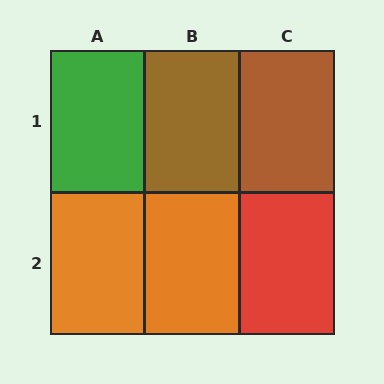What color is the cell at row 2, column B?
Orange.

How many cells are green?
1 cell is green.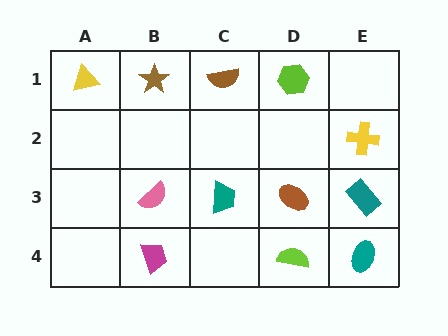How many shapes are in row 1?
4 shapes.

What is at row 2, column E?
A yellow cross.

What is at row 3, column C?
A teal trapezoid.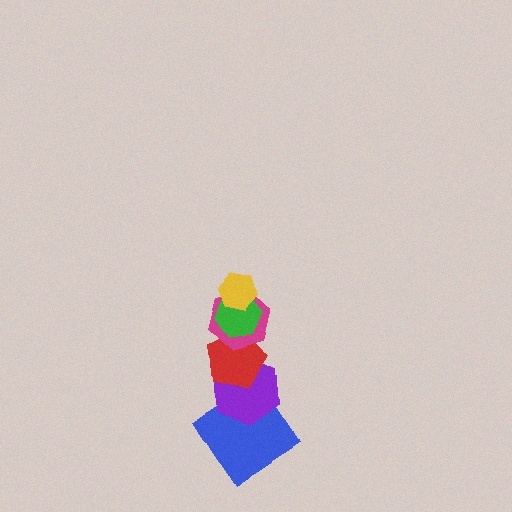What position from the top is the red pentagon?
The red pentagon is 4th from the top.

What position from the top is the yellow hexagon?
The yellow hexagon is 1st from the top.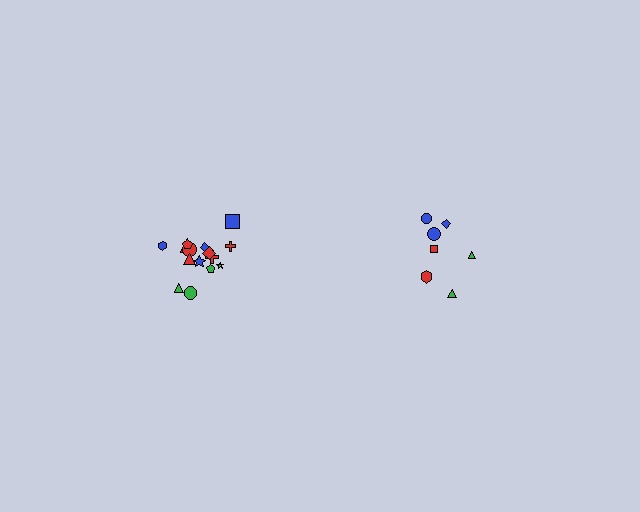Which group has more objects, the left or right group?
The left group.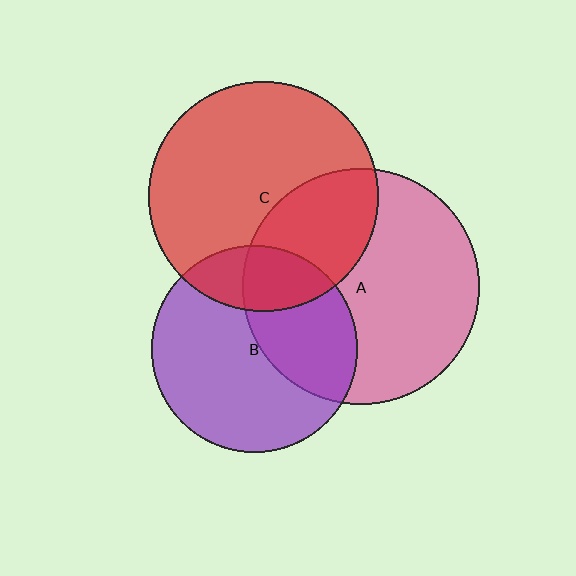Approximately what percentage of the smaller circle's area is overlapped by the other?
Approximately 40%.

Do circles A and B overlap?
Yes.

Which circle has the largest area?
Circle A (pink).